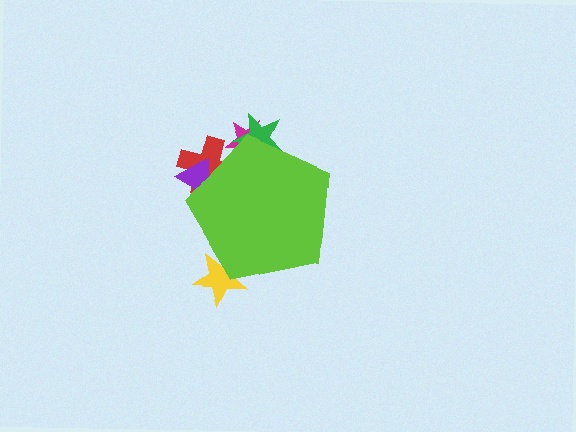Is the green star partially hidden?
Yes, the green star is partially hidden behind the lime pentagon.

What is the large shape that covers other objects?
A lime pentagon.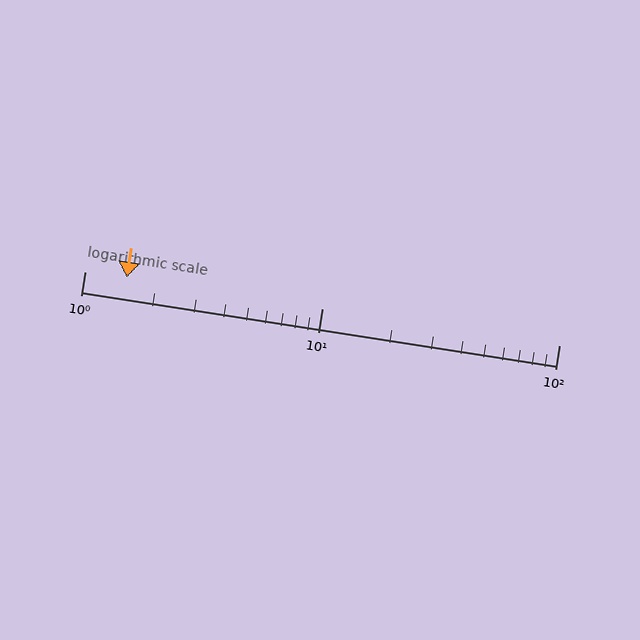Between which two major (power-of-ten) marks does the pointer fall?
The pointer is between 1 and 10.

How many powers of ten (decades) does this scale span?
The scale spans 2 decades, from 1 to 100.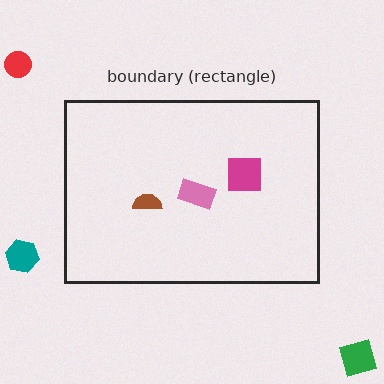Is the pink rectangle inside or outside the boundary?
Inside.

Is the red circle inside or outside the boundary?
Outside.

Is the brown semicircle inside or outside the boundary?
Inside.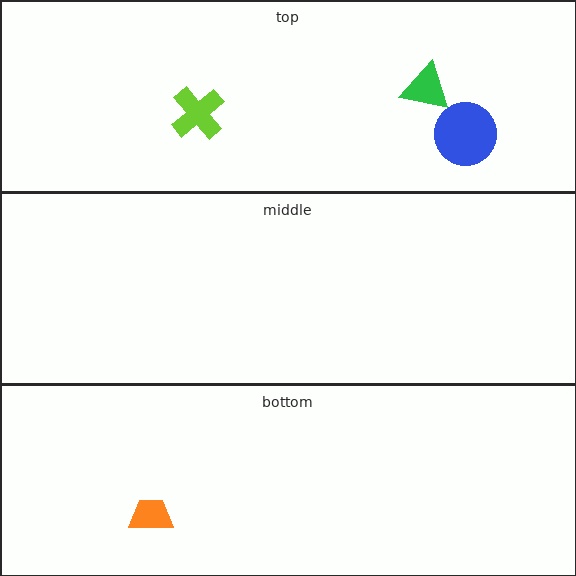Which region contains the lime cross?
The top region.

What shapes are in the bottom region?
The orange trapezoid.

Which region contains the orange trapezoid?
The bottom region.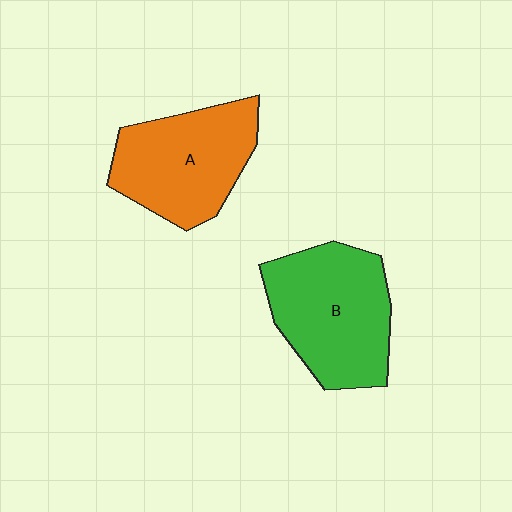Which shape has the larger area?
Shape B (green).